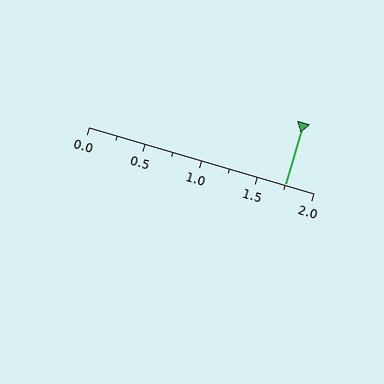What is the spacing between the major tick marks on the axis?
The major ticks are spaced 0.5 apart.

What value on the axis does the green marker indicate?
The marker indicates approximately 1.75.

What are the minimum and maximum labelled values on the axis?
The axis runs from 0.0 to 2.0.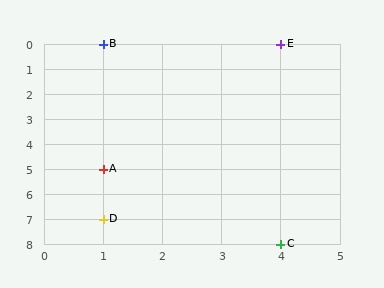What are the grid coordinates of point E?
Point E is at grid coordinates (4, 0).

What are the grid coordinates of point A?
Point A is at grid coordinates (1, 5).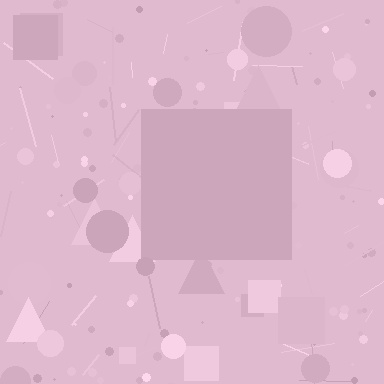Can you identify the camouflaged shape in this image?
The camouflaged shape is a square.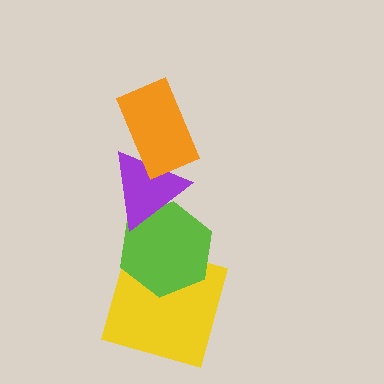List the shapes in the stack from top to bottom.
From top to bottom: the orange rectangle, the purple triangle, the lime hexagon, the yellow square.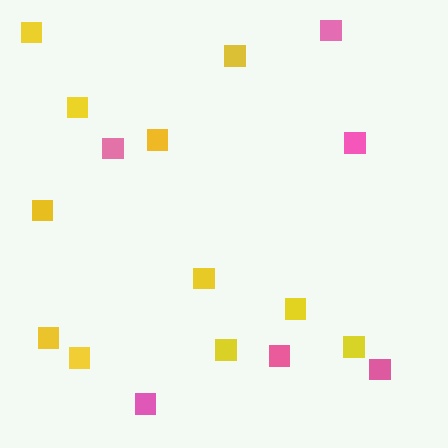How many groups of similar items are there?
There are 2 groups: one group of pink squares (6) and one group of yellow squares (11).